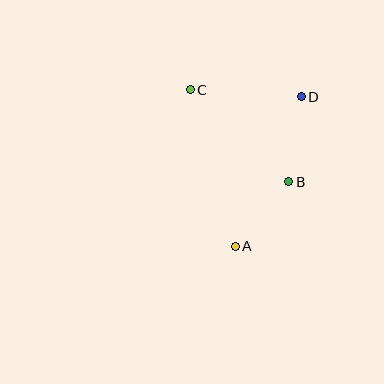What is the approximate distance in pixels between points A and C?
The distance between A and C is approximately 163 pixels.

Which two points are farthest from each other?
Points A and D are farthest from each other.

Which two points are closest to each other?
Points A and B are closest to each other.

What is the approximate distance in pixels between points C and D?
The distance between C and D is approximately 111 pixels.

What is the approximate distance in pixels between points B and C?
The distance between B and C is approximately 134 pixels.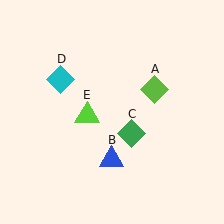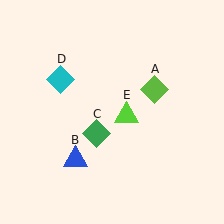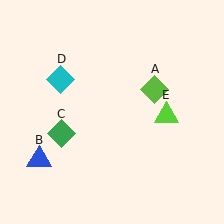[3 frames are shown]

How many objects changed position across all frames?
3 objects changed position: blue triangle (object B), green diamond (object C), lime triangle (object E).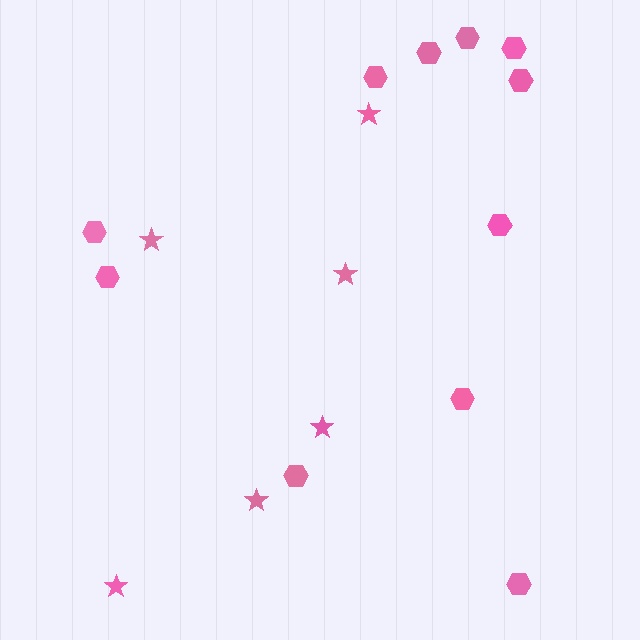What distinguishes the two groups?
There are 2 groups: one group of stars (6) and one group of hexagons (11).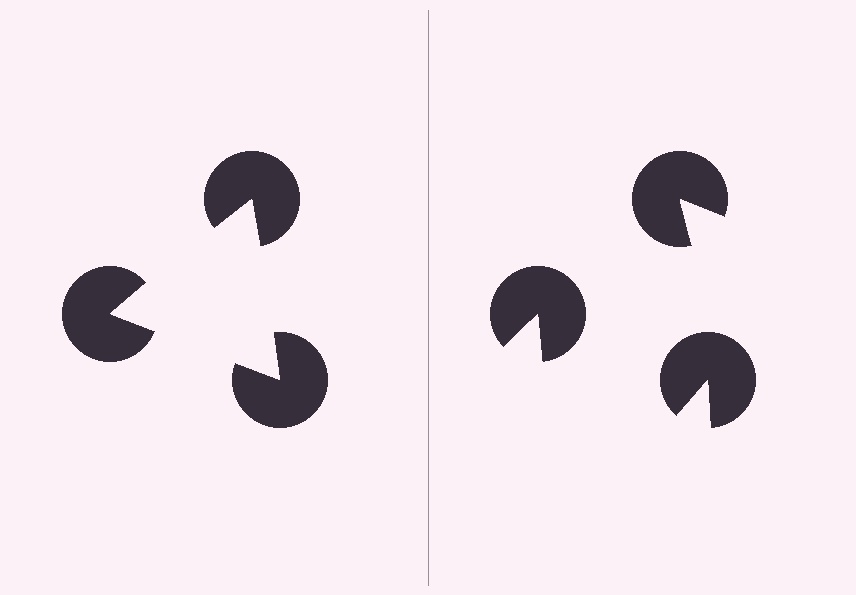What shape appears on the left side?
An illusory triangle.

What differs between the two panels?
The pac-man discs are positioned identically on both sides; only the wedge orientations differ. On the left they align to a triangle; on the right they are misaligned.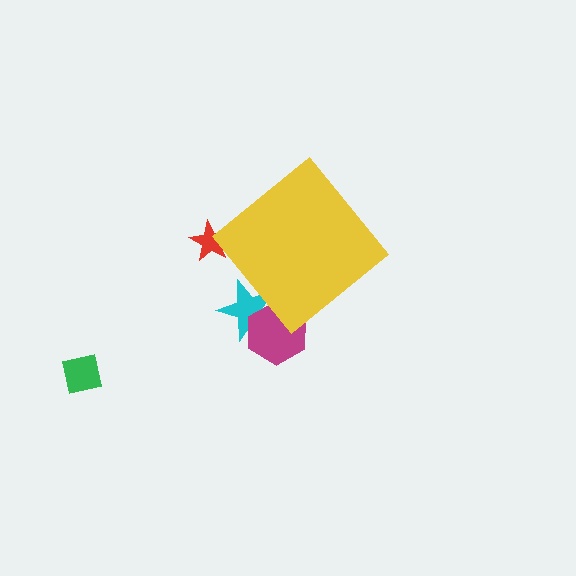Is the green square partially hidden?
No, the green square is fully visible.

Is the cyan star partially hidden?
Yes, the cyan star is partially hidden behind the yellow diamond.